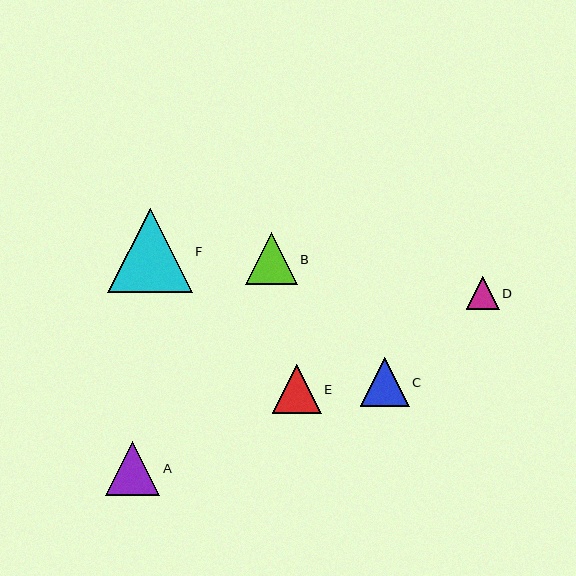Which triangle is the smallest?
Triangle D is the smallest with a size of approximately 33 pixels.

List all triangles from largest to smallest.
From largest to smallest: F, A, B, C, E, D.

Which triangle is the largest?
Triangle F is the largest with a size of approximately 84 pixels.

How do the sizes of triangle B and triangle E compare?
Triangle B and triangle E are approximately the same size.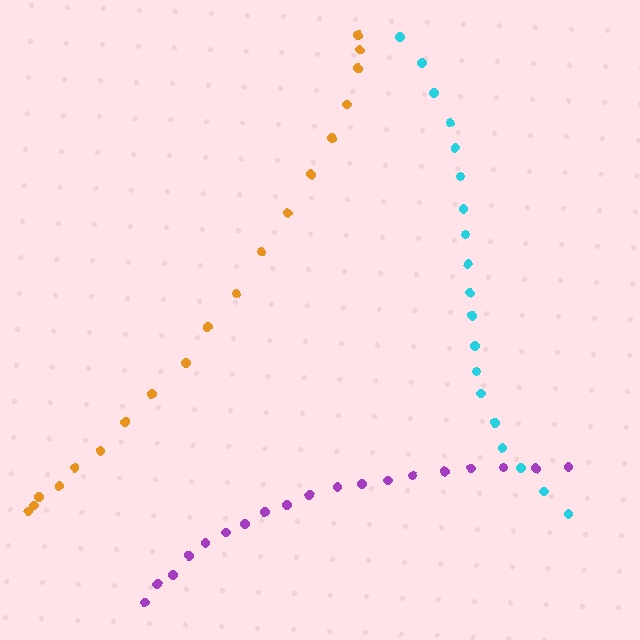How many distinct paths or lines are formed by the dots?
There are 3 distinct paths.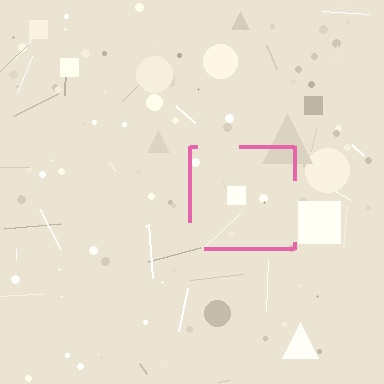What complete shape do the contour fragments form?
The contour fragments form a square.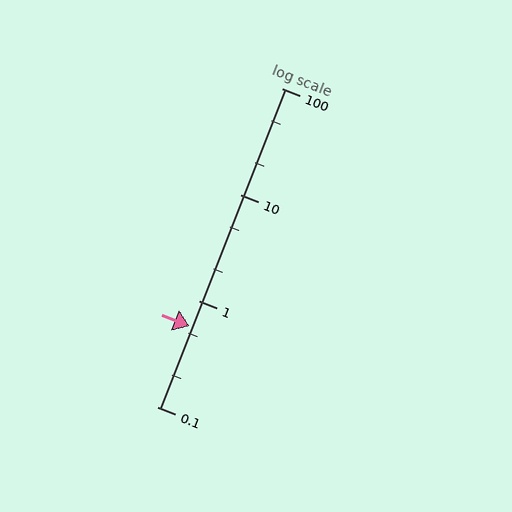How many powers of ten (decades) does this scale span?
The scale spans 3 decades, from 0.1 to 100.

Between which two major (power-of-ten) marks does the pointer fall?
The pointer is between 0.1 and 1.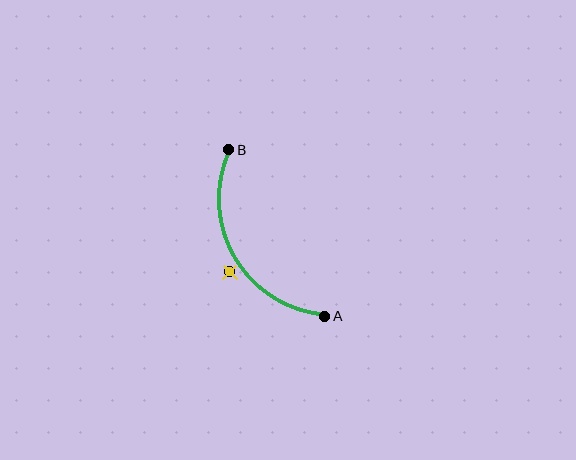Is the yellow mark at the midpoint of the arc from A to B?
No — the yellow mark does not lie on the arc at all. It sits slightly outside the curve.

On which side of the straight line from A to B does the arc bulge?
The arc bulges to the left of the straight line connecting A and B.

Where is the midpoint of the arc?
The arc midpoint is the point on the curve farthest from the straight line joining A and B. It sits to the left of that line.